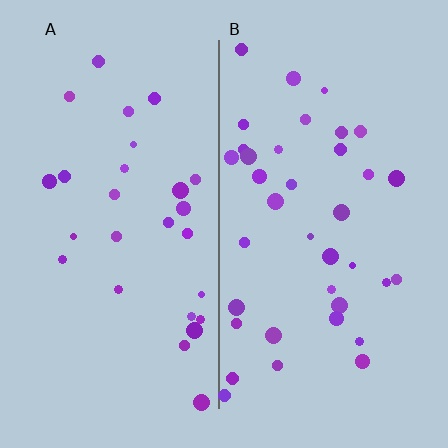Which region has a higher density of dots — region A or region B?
B (the right).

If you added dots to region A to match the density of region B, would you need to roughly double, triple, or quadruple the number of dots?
Approximately double.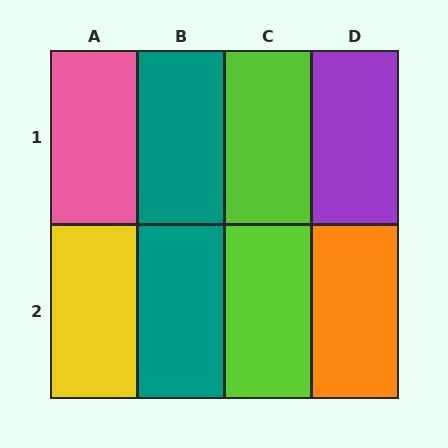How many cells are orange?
1 cell is orange.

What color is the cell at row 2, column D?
Orange.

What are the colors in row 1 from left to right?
Pink, teal, lime, purple.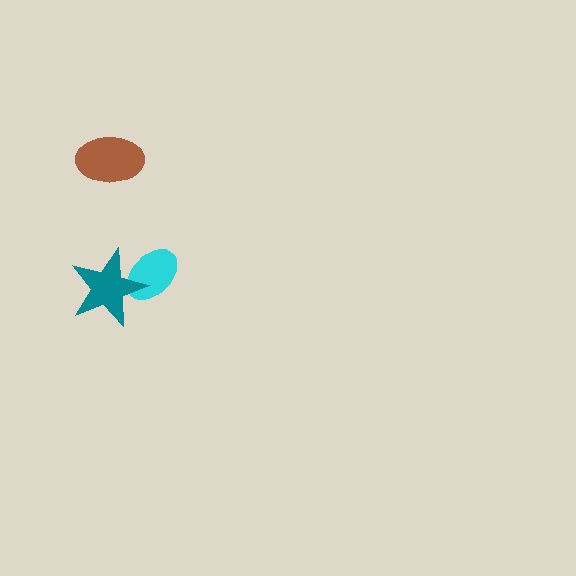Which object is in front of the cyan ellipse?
The teal star is in front of the cyan ellipse.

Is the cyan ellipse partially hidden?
Yes, it is partially covered by another shape.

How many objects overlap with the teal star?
1 object overlaps with the teal star.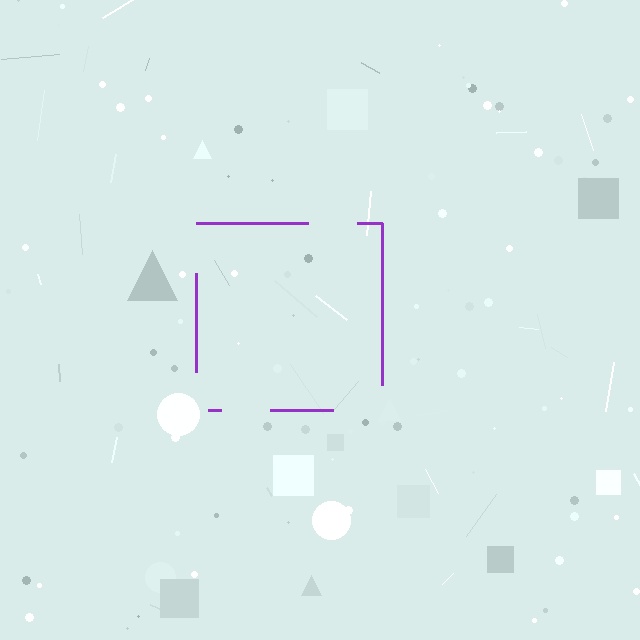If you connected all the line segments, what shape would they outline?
They would outline a square.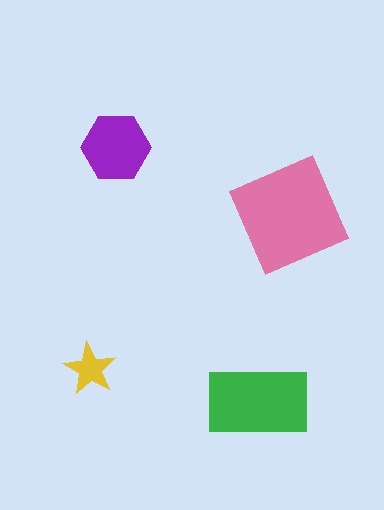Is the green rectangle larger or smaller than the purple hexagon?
Larger.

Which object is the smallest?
The yellow star.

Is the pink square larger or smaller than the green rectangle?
Larger.